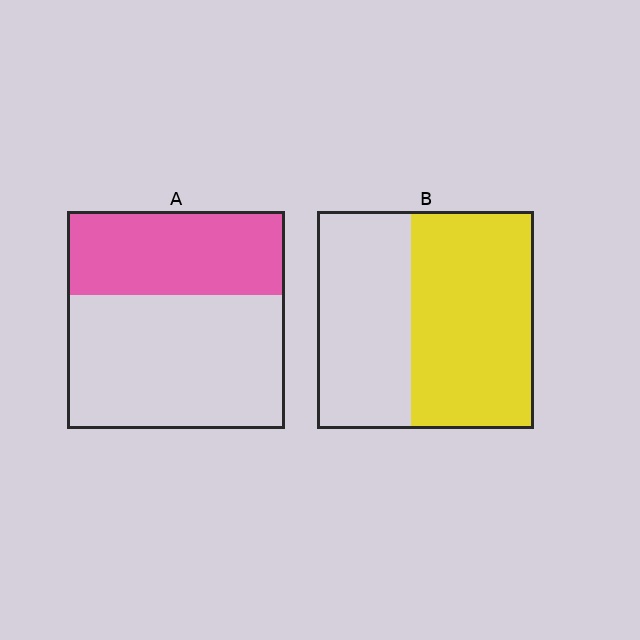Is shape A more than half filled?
No.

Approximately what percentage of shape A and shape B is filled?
A is approximately 40% and B is approximately 55%.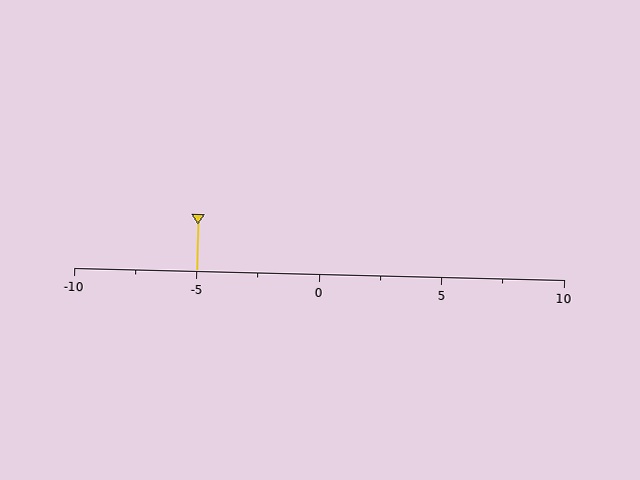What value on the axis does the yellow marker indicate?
The marker indicates approximately -5.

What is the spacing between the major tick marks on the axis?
The major ticks are spaced 5 apart.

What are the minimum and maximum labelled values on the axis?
The axis runs from -10 to 10.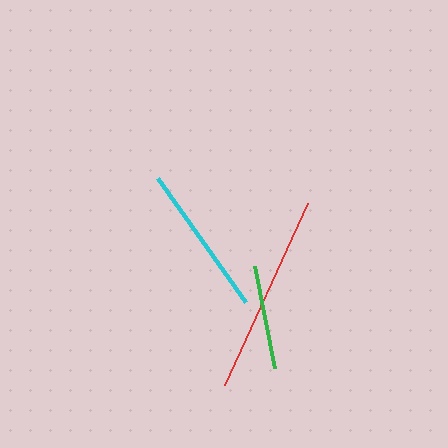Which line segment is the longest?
The red line is the longest at approximately 201 pixels.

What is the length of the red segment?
The red segment is approximately 201 pixels long.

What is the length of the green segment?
The green segment is approximately 104 pixels long.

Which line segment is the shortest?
The green line is the shortest at approximately 104 pixels.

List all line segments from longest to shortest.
From longest to shortest: red, cyan, green.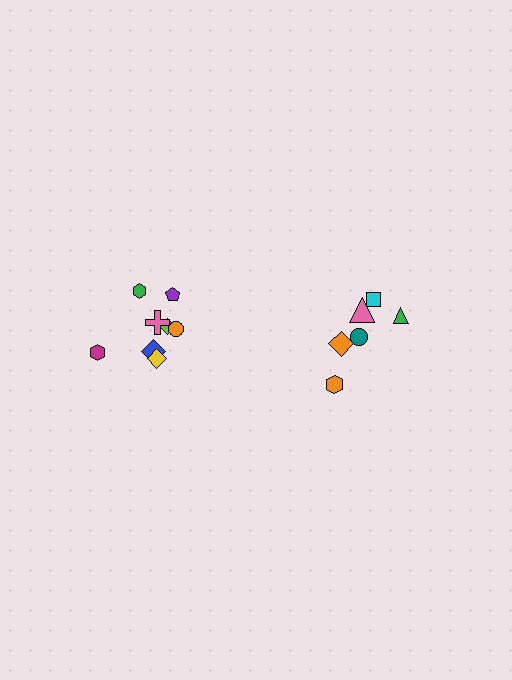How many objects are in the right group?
There are 6 objects.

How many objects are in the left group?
There are 8 objects.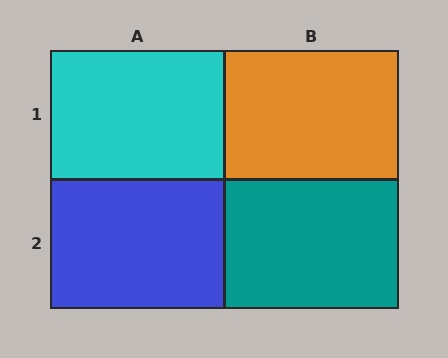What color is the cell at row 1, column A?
Cyan.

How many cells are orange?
1 cell is orange.